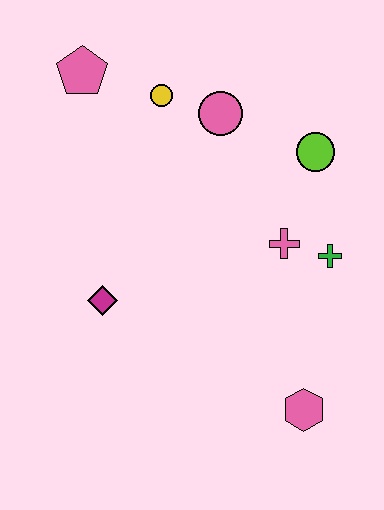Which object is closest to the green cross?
The pink cross is closest to the green cross.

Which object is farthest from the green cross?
The pink pentagon is farthest from the green cross.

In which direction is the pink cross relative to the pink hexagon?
The pink cross is above the pink hexagon.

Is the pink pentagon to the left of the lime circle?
Yes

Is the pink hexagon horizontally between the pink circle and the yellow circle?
No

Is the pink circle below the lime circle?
No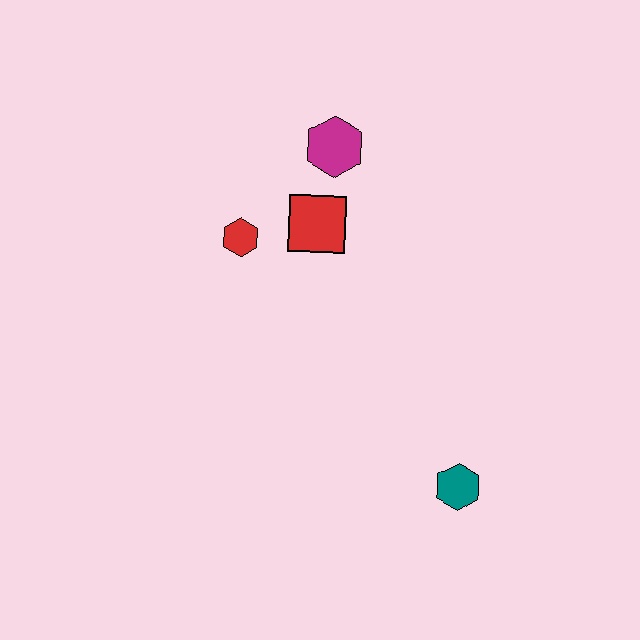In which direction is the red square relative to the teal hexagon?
The red square is above the teal hexagon.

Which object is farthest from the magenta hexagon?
The teal hexagon is farthest from the magenta hexagon.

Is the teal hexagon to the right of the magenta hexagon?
Yes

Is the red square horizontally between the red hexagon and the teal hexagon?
Yes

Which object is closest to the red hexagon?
The red square is closest to the red hexagon.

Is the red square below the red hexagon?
No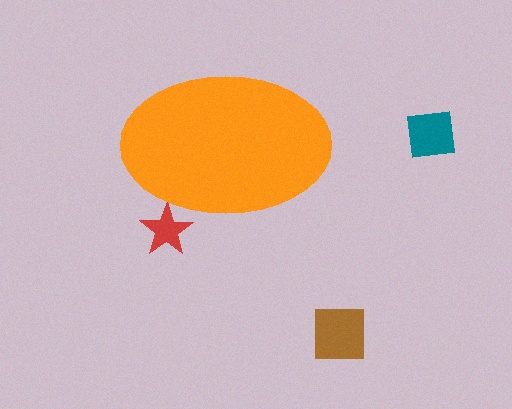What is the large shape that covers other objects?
An orange ellipse.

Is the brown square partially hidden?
No, the brown square is fully visible.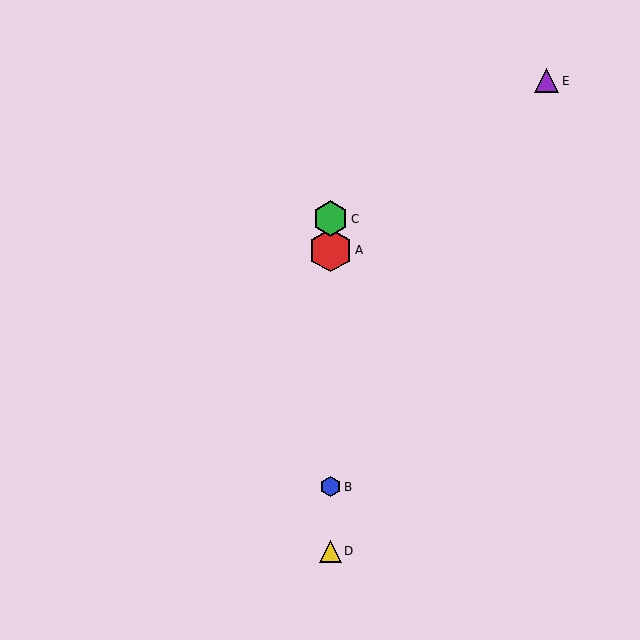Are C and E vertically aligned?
No, C is at x≈331 and E is at x≈547.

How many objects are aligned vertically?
4 objects (A, B, C, D) are aligned vertically.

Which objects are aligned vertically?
Objects A, B, C, D are aligned vertically.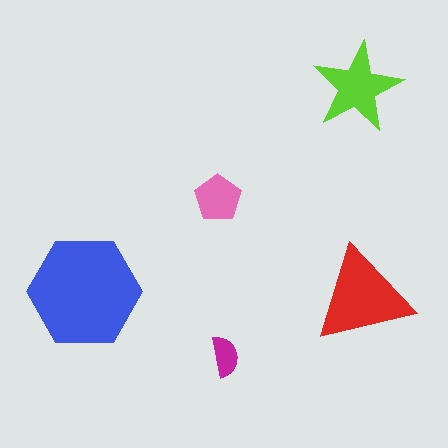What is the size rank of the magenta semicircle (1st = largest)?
5th.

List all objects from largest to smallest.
The blue hexagon, the red triangle, the lime star, the pink pentagon, the magenta semicircle.